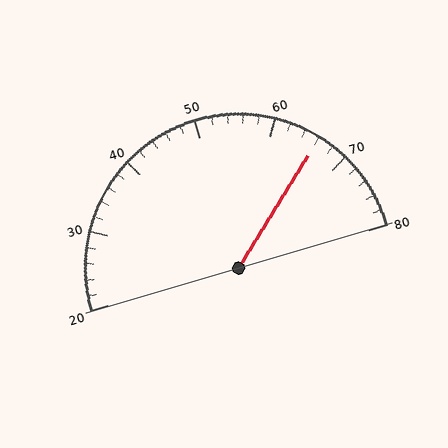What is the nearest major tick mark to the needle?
The nearest major tick mark is 70.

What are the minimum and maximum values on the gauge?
The gauge ranges from 20 to 80.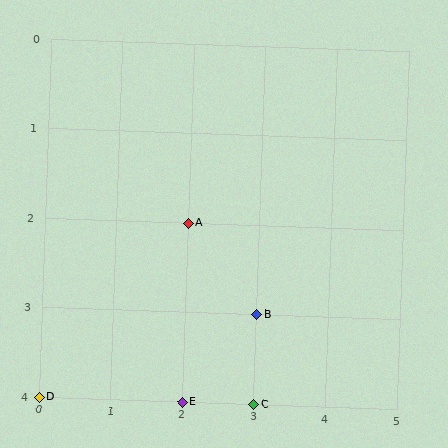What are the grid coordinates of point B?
Point B is at grid coordinates (3, 3).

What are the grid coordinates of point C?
Point C is at grid coordinates (3, 4).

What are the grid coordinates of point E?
Point E is at grid coordinates (2, 4).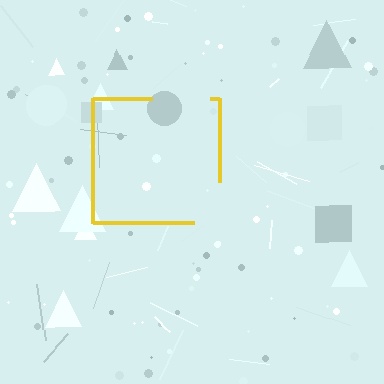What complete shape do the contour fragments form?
The contour fragments form a square.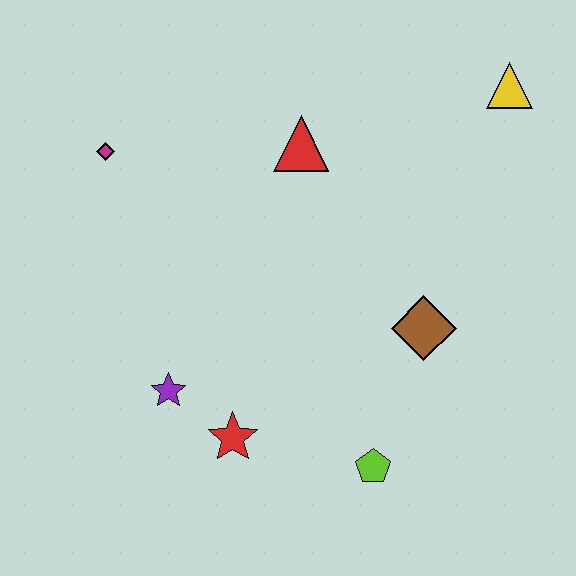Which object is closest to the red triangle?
The magenta diamond is closest to the red triangle.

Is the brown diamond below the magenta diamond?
Yes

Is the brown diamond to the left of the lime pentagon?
No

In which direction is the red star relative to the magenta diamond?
The red star is below the magenta diamond.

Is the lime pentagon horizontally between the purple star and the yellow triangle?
Yes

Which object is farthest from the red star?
The yellow triangle is farthest from the red star.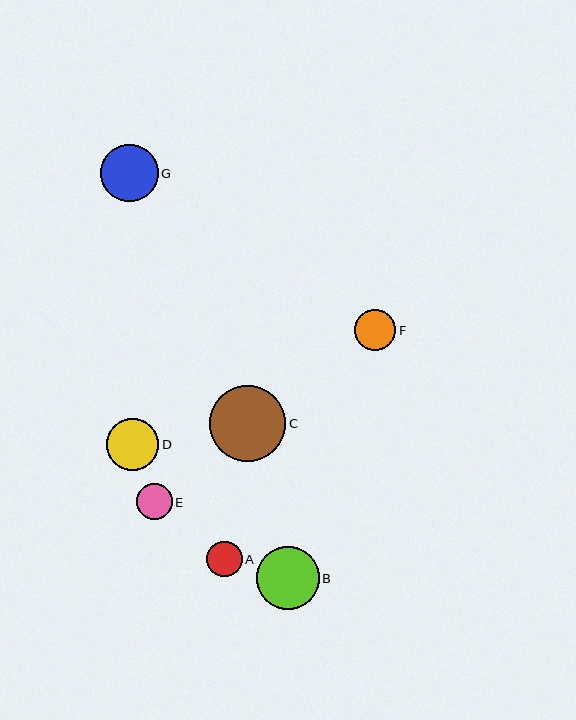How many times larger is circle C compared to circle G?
Circle C is approximately 1.3 times the size of circle G.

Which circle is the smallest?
Circle A is the smallest with a size of approximately 35 pixels.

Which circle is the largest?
Circle C is the largest with a size of approximately 76 pixels.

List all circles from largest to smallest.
From largest to smallest: C, B, G, D, F, E, A.